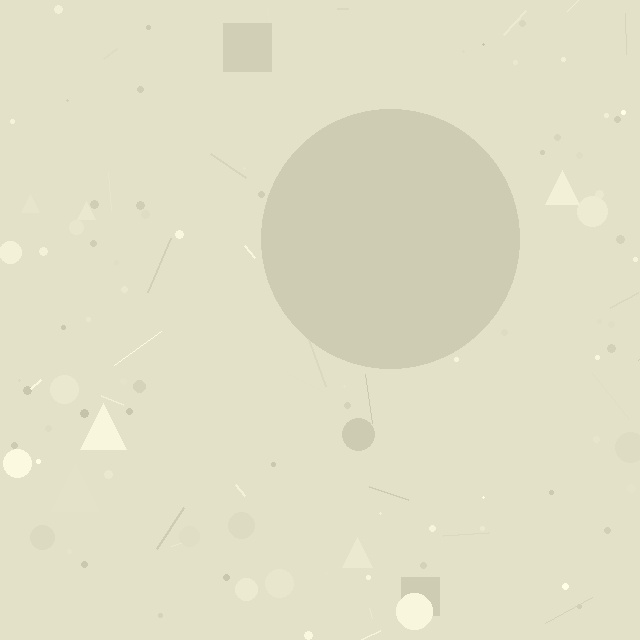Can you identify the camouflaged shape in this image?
The camouflaged shape is a circle.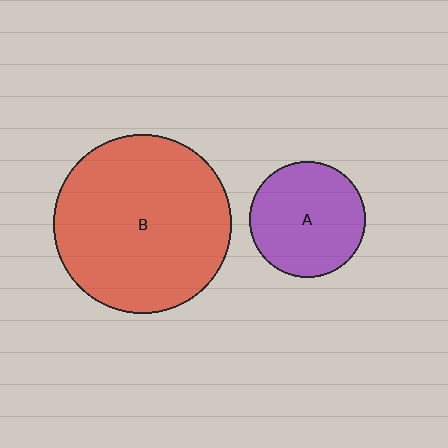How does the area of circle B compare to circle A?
Approximately 2.4 times.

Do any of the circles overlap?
No, none of the circles overlap.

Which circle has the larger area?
Circle B (red).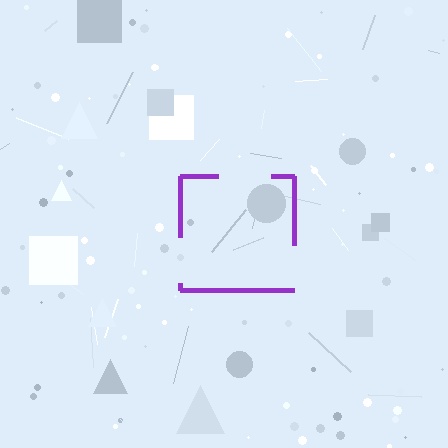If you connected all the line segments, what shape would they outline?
They would outline a square.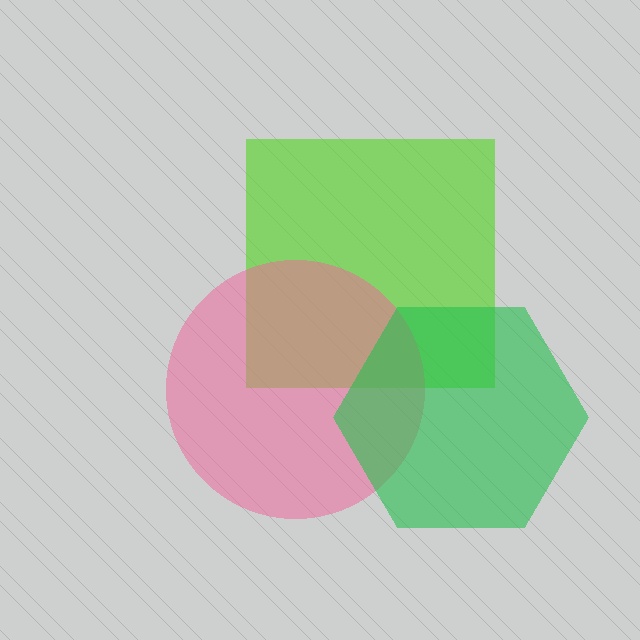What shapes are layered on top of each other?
The layered shapes are: a lime square, a pink circle, a green hexagon.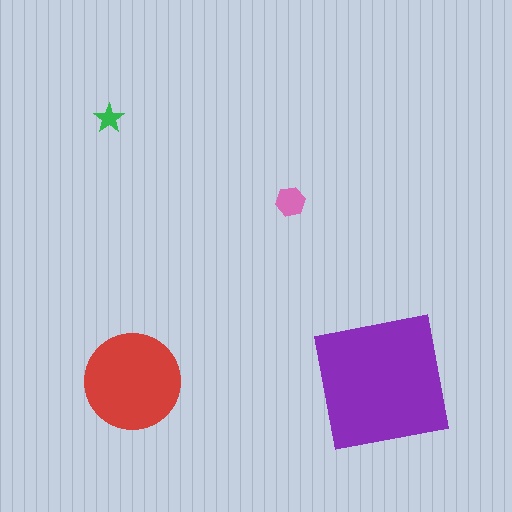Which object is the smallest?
The green star.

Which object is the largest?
The purple square.